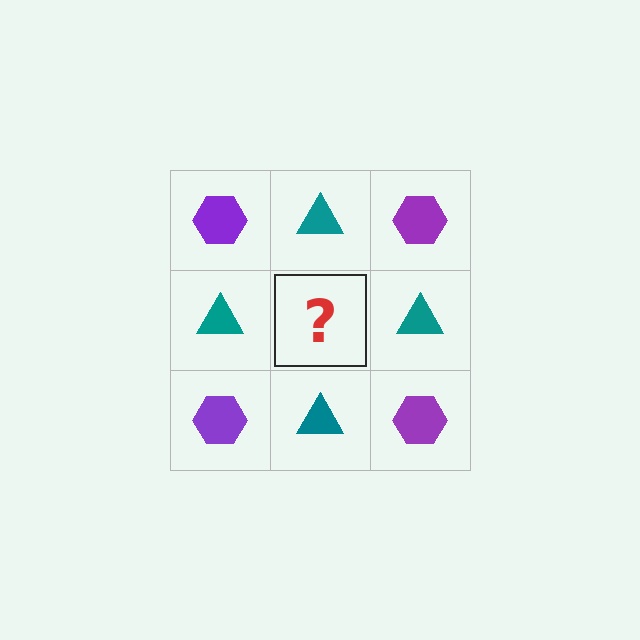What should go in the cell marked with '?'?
The missing cell should contain a purple hexagon.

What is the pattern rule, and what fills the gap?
The rule is that it alternates purple hexagon and teal triangle in a checkerboard pattern. The gap should be filled with a purple hexagon.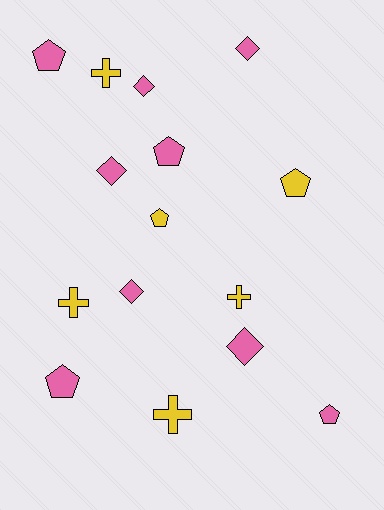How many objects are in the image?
There are 15 objects.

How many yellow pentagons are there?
There are 2 yellow pentagons.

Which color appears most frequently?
Pink, with 9 objects.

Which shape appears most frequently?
Pentagon, with 6 objects.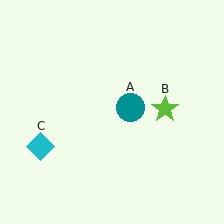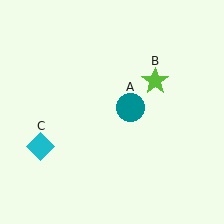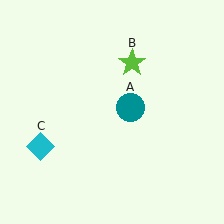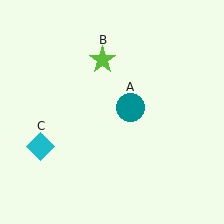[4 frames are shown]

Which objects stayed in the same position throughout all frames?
Teal circle (object A) and cyan diamond (object C) remained stationary.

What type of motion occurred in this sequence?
The lime star (object B) rotated counterclockwise around the center of the scene.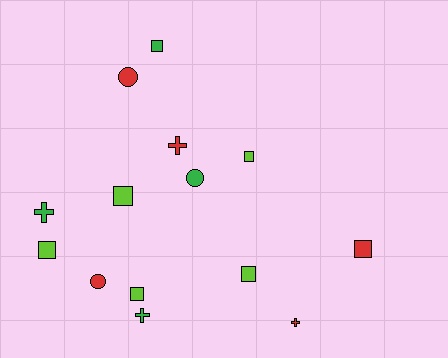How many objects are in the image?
There are 14 objects.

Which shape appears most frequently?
Square, with 7 objects.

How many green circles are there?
There is 1 green circle.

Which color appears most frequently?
Lime, with 5 objects.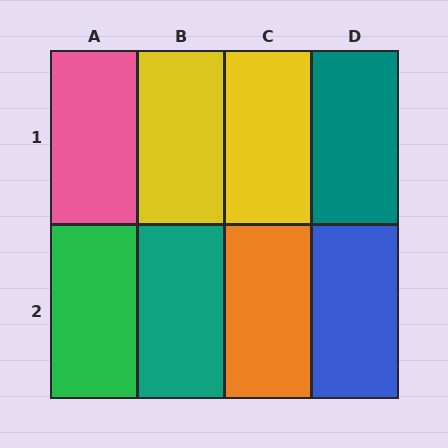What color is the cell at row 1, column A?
Pink.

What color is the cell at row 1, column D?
Teal.